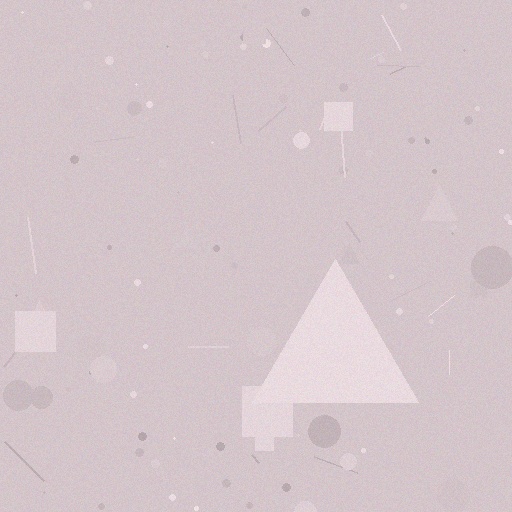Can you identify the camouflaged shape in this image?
The camouflaged shape is a triangle.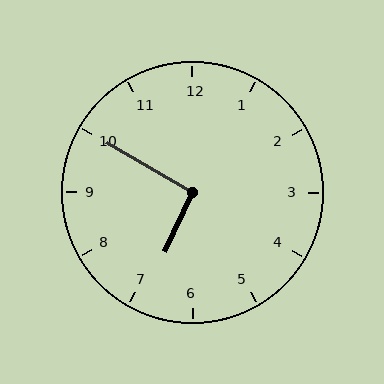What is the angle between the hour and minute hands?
Approximately 95 degrees.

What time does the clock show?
6:50.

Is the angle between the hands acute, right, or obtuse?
It is right.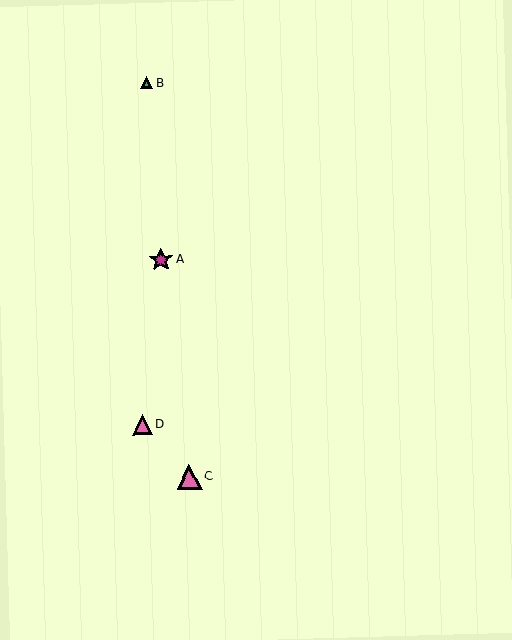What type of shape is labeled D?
Shape D is a pink triangle.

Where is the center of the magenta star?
The center of the magenta star is at (161, 260).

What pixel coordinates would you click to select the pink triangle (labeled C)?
Click at (189, 477) to select the pink triangle C.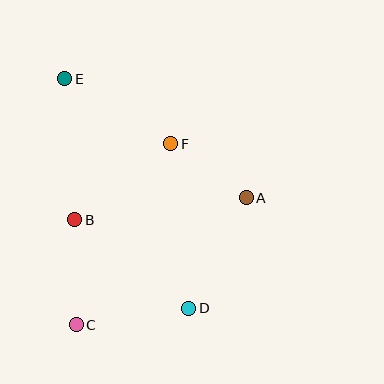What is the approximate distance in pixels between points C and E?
The distance between C and E is approximately 246 pixels.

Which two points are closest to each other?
Points A and F are closest to each other.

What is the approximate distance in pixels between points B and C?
The distance between B and C is approximately 105 pixels.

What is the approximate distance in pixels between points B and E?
The distance between B and E is approximately 142 pixels.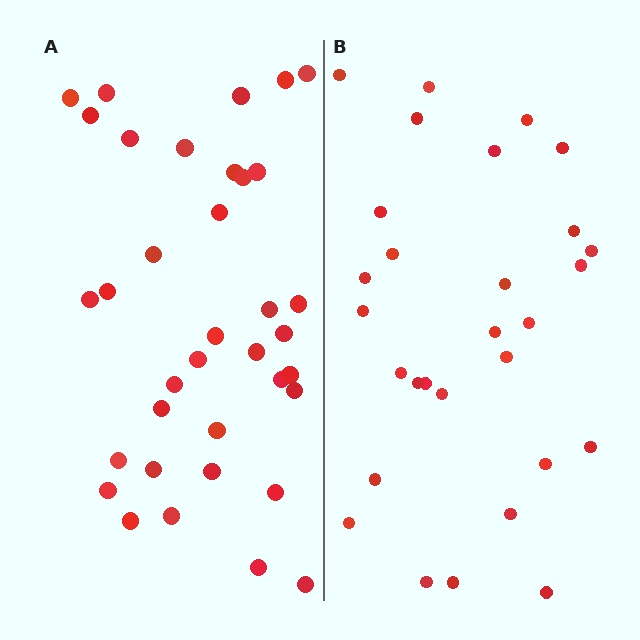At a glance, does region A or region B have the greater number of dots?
Region A (the left region) has more dots.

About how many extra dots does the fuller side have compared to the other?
Region A has roughly 8 or so more dots than region B.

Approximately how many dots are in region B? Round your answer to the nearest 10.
About 30 dots. (The exact count is 29, which rounds to 30.)